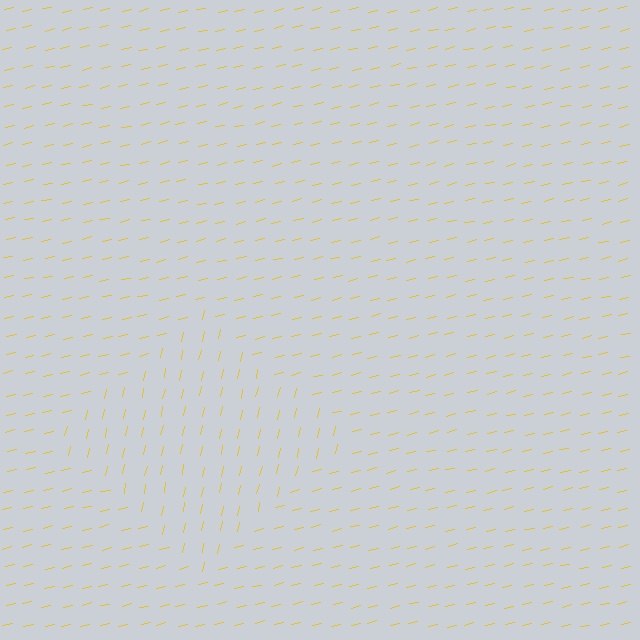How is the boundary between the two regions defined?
The boundary is defined purely by a change in line orientation (approximately 65 degrees difference). All lines are the same color and thickness.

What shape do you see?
I see a diamond.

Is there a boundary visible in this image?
Yes, there is a texture boundary formed by a change in line orientation.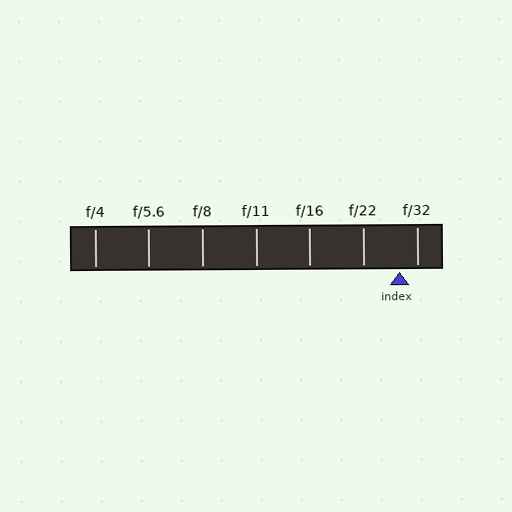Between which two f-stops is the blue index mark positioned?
The index mark is between f/22 and f/32.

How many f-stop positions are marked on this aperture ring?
There are 7 f-stop positions marked.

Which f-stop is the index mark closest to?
The index mark is closest to f/32.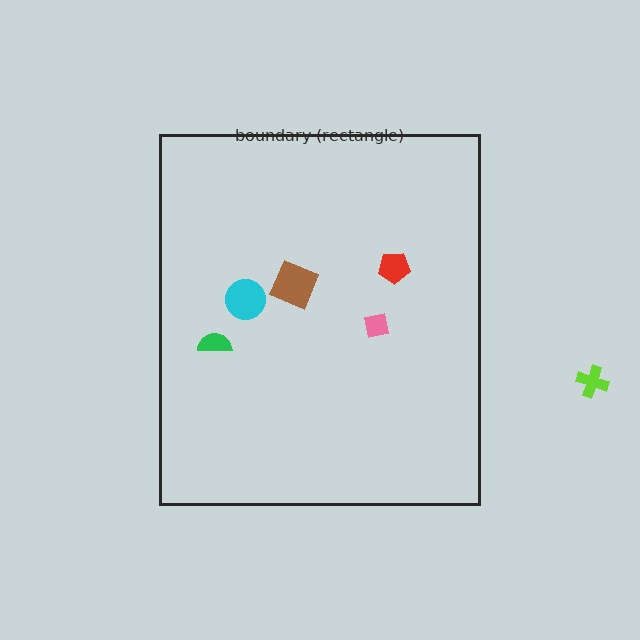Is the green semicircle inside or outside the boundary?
Inside.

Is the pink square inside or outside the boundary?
Inside.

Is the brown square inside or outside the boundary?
Inside.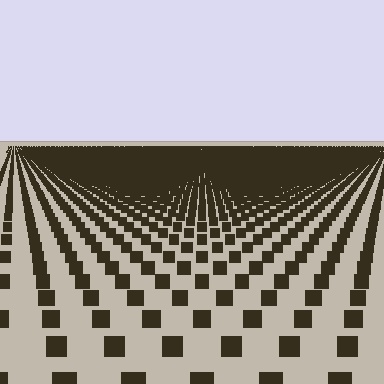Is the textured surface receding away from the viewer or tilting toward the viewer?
The surface is receding away from the viewer. Texture elements get smaller and denser toward the top.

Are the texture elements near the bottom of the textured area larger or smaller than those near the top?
Larger. Near the bottom, elements are closer to the viewer and appear at a bigger on-screen size.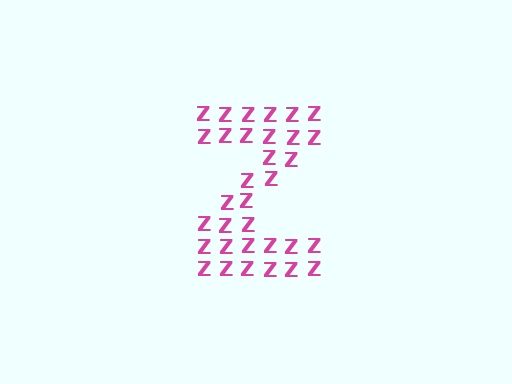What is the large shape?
The large shape is the letter Z.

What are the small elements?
The small elements are letter Z's.